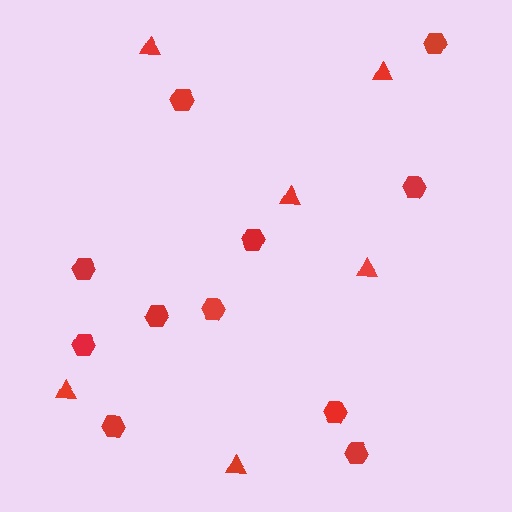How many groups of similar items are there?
There are 2 groups: one group of hexagons (11) and one group of triangles (6).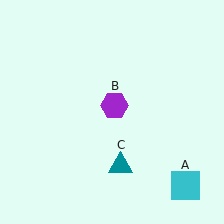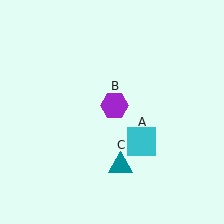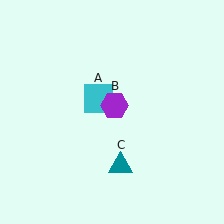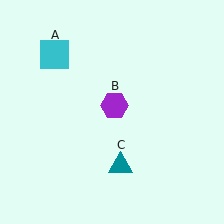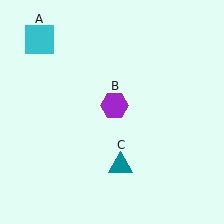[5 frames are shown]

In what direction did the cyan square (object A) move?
The cyan square (object A) moved up and to the left.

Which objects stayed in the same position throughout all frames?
Purple hexagon (object B) and teal triangle (object C) remained stationary.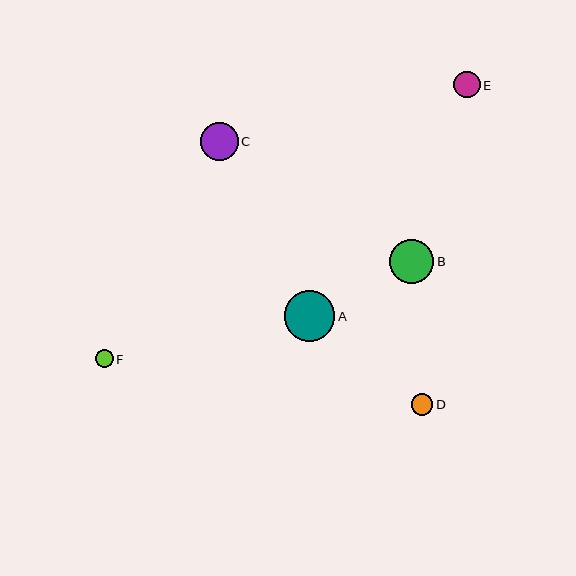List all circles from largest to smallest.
From largest to smallest: A, B, C, E, D, F.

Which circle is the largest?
Circle A is the largest with a size of approximately 50 pixels.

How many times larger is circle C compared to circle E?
Circle C is approximately 1.4 times the size of circle E.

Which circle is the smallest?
Circle F is the smallest with a size of approximately 18 pixels.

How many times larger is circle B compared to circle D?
Circle B is approximately 2.0 times the size of circle D.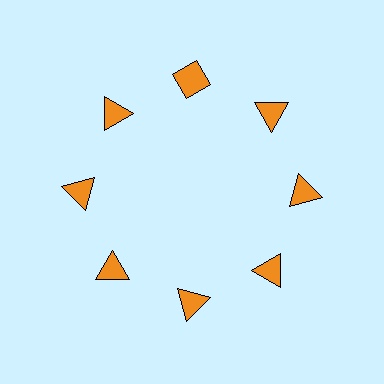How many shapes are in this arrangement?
There are 8 shapes arranged in a ring pattern.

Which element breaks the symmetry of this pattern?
The orange diamond at roughly the 12 o'clock position breaks the symmetry. All other shapes are orange triangles.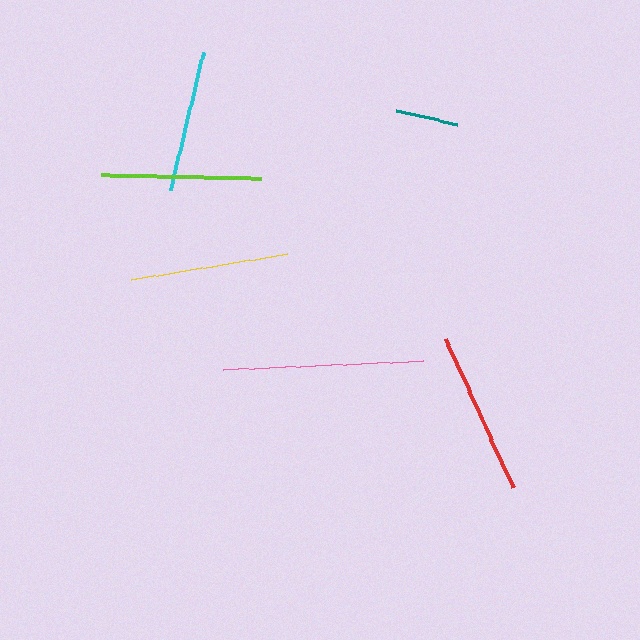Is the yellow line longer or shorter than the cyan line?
The yellow line is longer than the cyan line.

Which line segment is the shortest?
The teal line is the shortest at approximately 62 pixels.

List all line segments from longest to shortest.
From longest to shortest: pink, red, lime, yellow, cyan, teal.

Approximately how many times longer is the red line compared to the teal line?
The red line is approximately 2.6 times the length of the teal line.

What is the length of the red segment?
The red segment is approximately 164 pixels long.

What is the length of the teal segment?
The teal segment is approximately 62 pixels long.